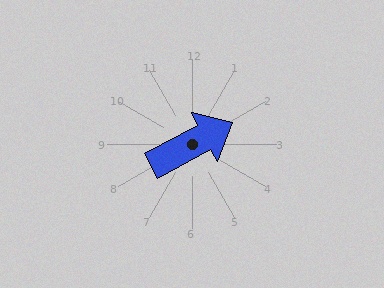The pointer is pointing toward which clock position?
Roughly 2 o'clock.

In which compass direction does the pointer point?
Northeast.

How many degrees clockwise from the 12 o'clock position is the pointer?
Approximately 62 degrees.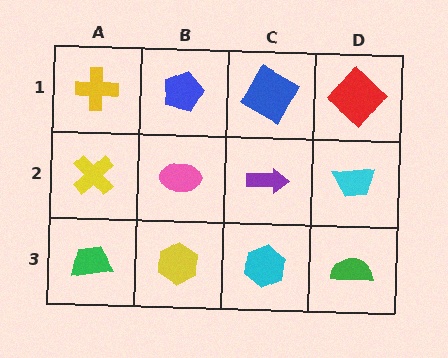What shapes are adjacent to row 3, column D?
A cyan trapezoid (row 2, column D), a cyan hexagon (row 3, column C).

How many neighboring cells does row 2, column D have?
3.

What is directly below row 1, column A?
A yellow cross.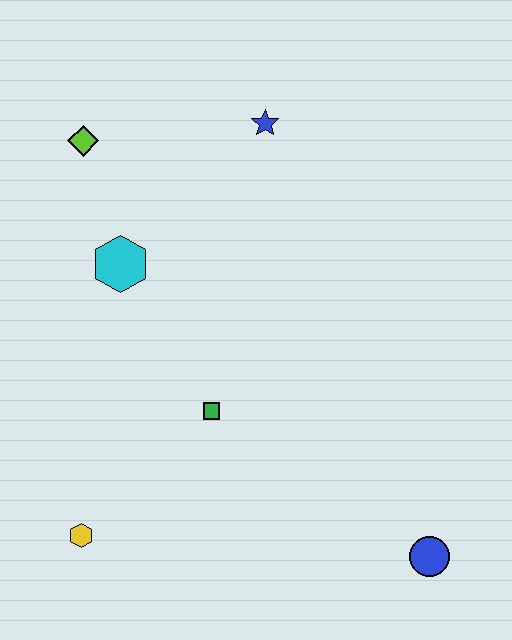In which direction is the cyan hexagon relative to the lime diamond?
The cyan hexagon is below the lime diamond.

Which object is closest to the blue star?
The lime diamond is closest to the blue star.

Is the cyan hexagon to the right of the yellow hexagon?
Yes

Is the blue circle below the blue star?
Yes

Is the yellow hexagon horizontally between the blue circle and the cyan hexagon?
No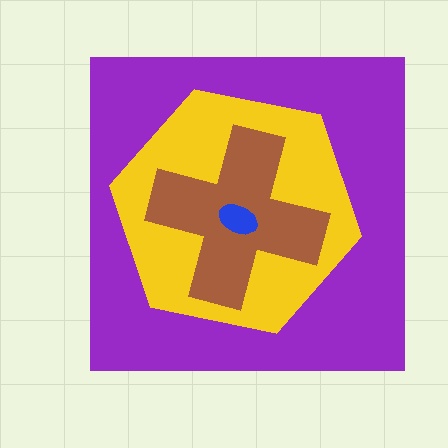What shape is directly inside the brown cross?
The blue ellipse.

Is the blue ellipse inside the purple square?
Yes.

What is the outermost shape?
The purple square.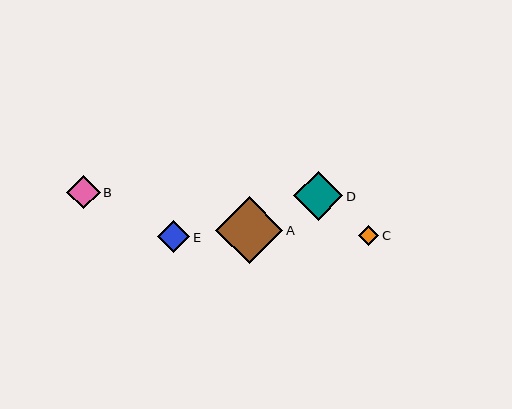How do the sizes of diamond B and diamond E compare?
Diamond B and diamond E are approximately the same size.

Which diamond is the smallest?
Diamond C is the smallest with a size of approximately 20 pixels.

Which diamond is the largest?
Diamond A is the largest with a size of approximately 68 pixels.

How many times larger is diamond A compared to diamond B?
Diamond A is approximately 2.0 times the size of diamond B.